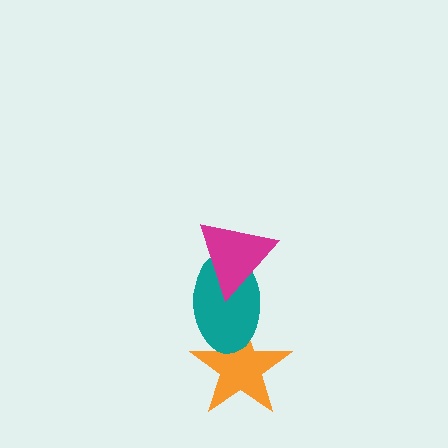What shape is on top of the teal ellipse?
The magenta triangle is on top of the teal ellipse.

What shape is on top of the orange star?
The teal ellipse is on top of the orange star.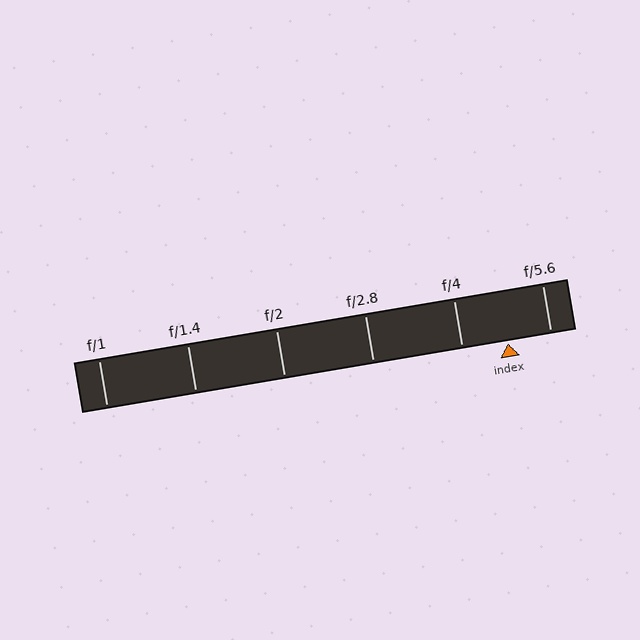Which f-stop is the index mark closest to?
The index mark is closest to f/5.6.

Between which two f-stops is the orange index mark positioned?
The index mark is between f/4 and f/5.6.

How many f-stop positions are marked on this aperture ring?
There are 6 f-stop positions marked.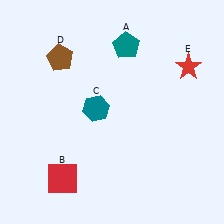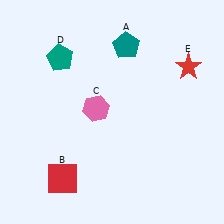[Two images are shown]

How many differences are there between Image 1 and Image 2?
There are 2 differences between the two images.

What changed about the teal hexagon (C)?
In Image 1, C is teal. In Image 2, it changed to pink.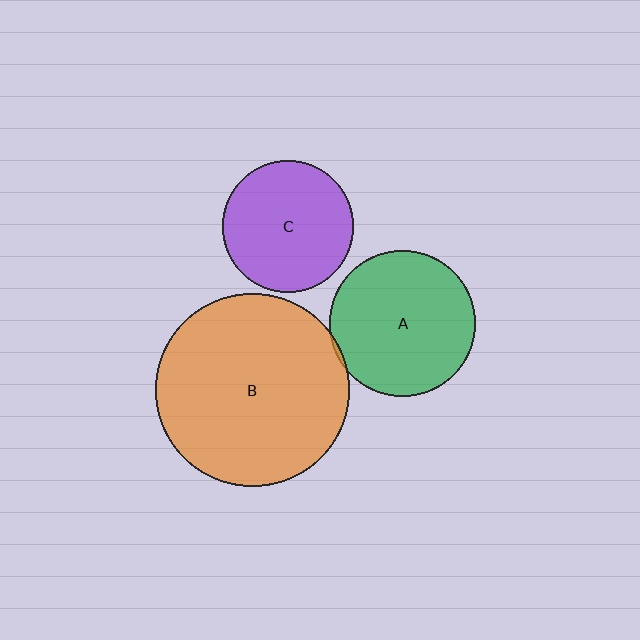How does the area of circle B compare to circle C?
Approximately 2.2 times.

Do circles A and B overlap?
Yes.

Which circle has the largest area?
Circle B (orange).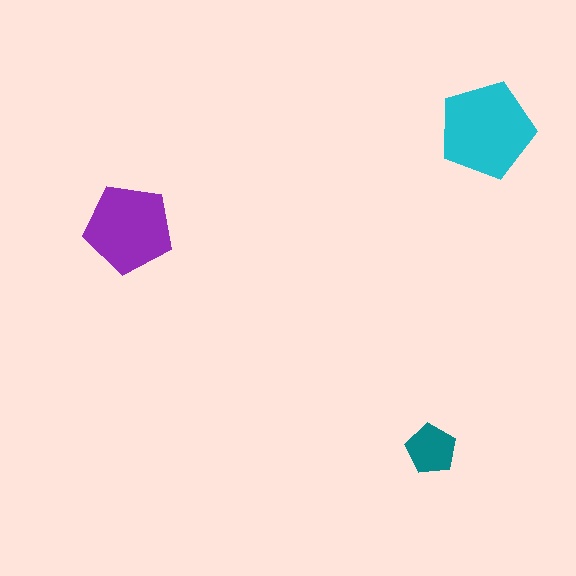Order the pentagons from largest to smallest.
the cyan one, the purple one, the teal one.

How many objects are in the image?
There are 3 objects in the image.